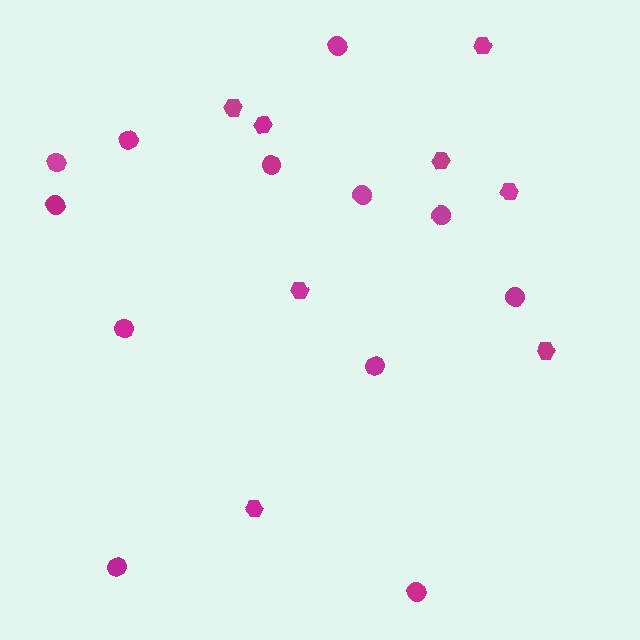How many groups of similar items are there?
There are 2 groups: one group of hexagons (8) and one group of circles (12).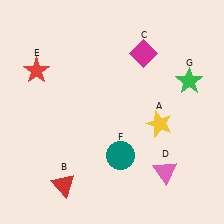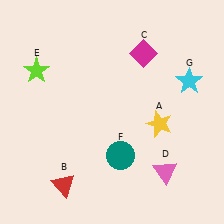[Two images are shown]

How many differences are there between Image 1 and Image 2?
There are 2 differences between the two images.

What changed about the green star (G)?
In Image 1, G is green. In Image 2, it changed to cyan.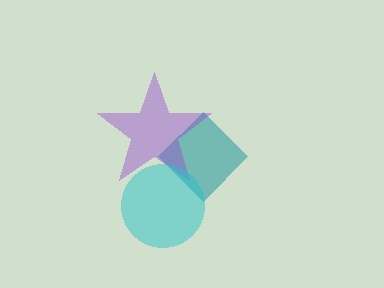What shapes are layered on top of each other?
The layered shapes are: a teal diamond, a purple star, a cyan circle.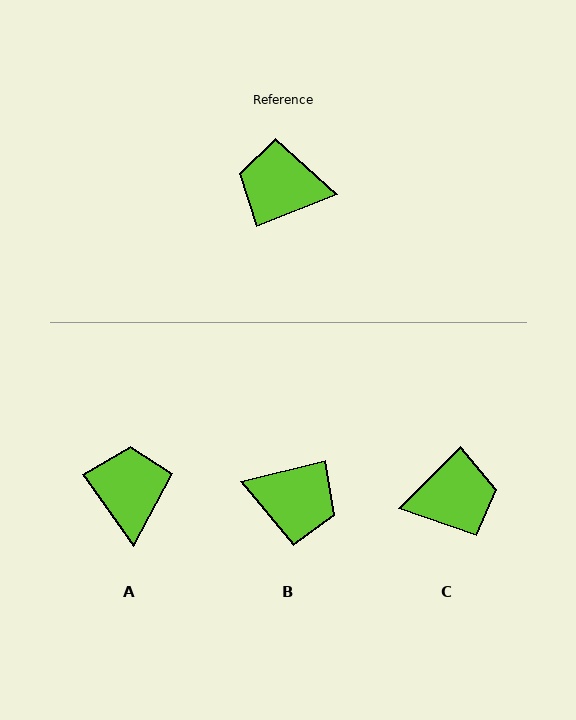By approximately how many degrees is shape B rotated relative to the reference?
Approximately 172 degrees counter-clockwise.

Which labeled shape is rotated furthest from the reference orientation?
B, about 172 degrees away.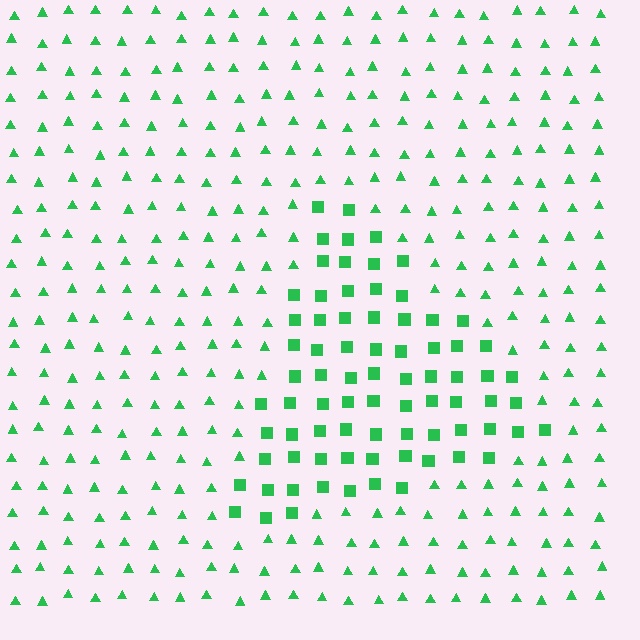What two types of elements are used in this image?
The image uses squares inside the triangle region and triangles outside it.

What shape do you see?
I see a triangle.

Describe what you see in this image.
The image is filled with small green elements arranged in a uniform grid. A triangle-shaped region contains squares, while the surrounding area contains triangles. The boundary is defined purely by the change in element shape.